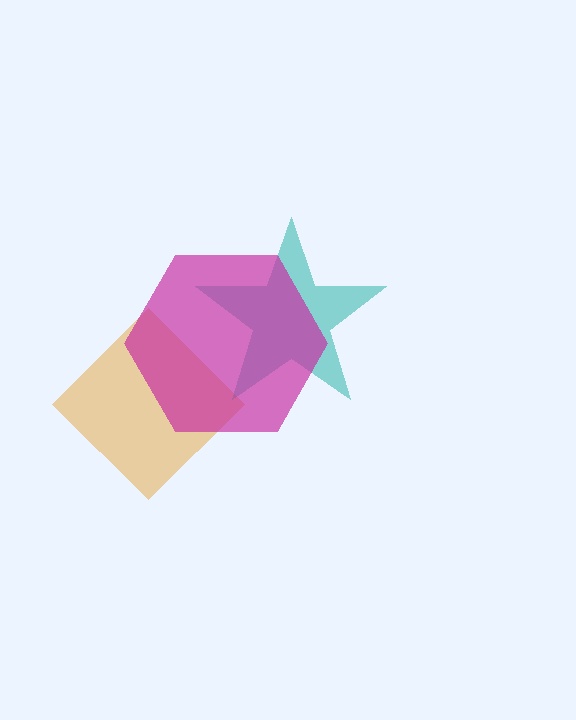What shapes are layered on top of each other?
The layered shapes are: an orange diamond, a teal star, a magenta hexagon.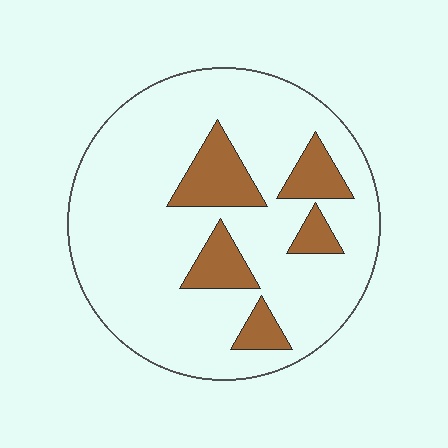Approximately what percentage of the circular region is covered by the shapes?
Approximately 15%.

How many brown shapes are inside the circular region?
5.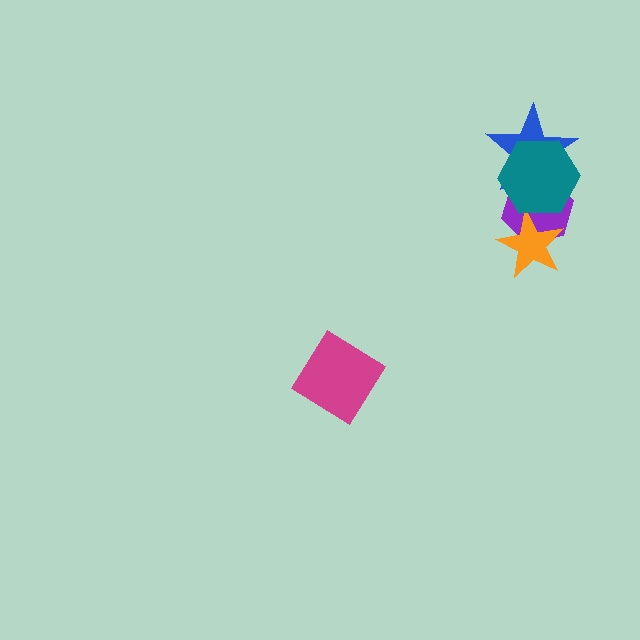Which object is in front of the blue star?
The teal hexagon is in front of the blue star.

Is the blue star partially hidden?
Yes, it is partially covered by another shape.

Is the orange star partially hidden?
Yes, it is partially covered by another shape.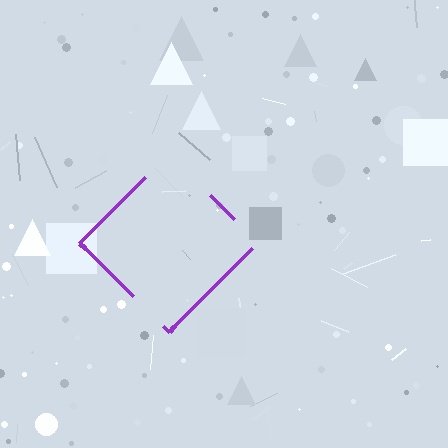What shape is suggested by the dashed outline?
The dashed outline suggests a diamond.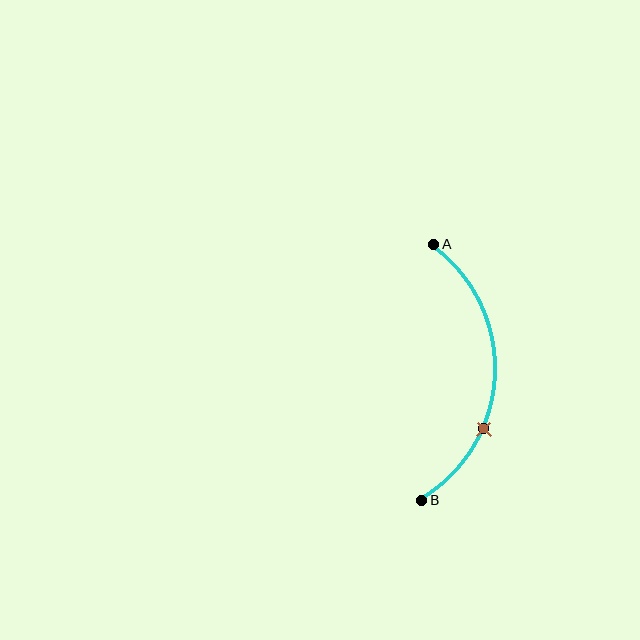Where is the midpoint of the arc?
The arc midpoint is the point on the curve farthest from the straight line joining A and B. It sits to the right of that line.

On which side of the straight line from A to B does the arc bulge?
The arc bulges to the right of the straight line connecting A and B.